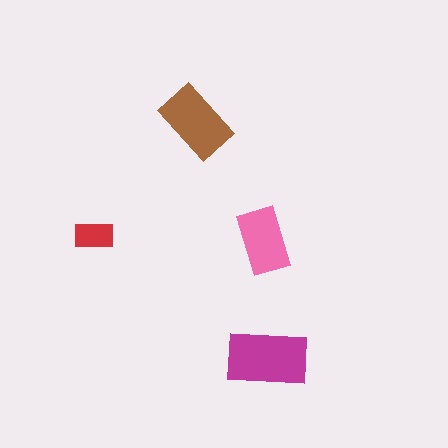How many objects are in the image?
There are 4 objects in the image.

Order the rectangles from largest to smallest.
the magenta one, the brown one, the pink one, the red one.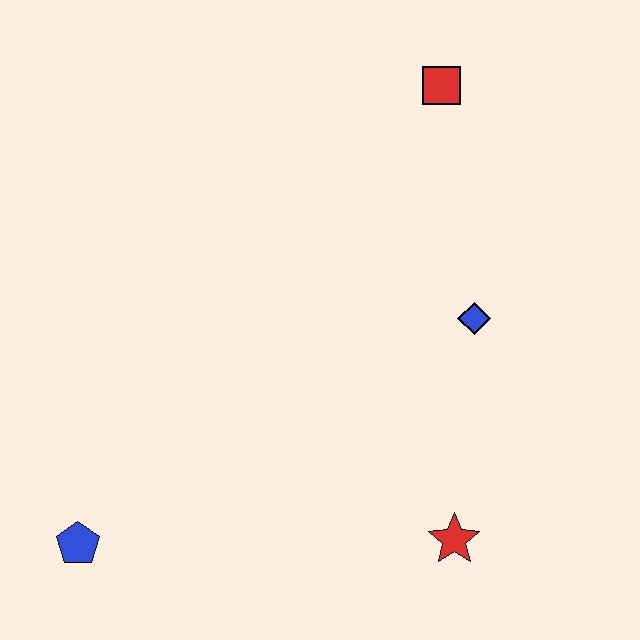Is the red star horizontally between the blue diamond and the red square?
Yes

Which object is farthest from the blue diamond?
The blue pentagon is farthest from the blue diamond.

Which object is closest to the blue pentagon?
The red star is closest to the blue pentagon.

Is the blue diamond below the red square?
Yes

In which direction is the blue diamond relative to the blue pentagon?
The blue diamond is to the right of the blue pentagon.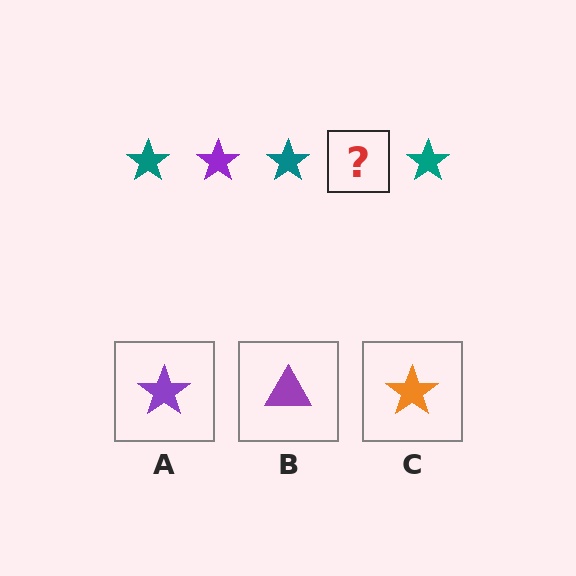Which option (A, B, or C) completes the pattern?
A.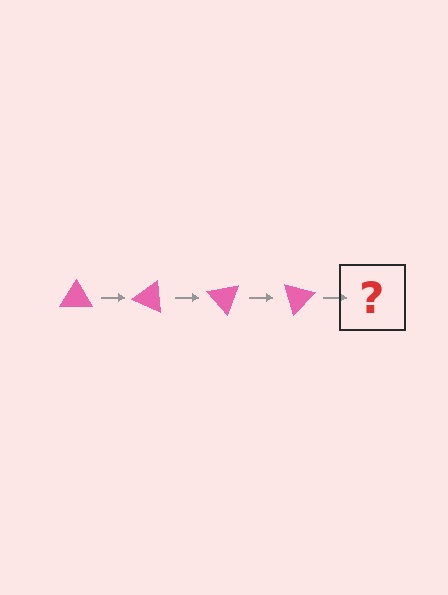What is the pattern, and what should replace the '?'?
The pattern is that the triangle rotates 25 degrees each step. The '?' should be a pink triangle rotated 100 degrees.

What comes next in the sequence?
The next element should be a pink triangle rotated 100 degrees.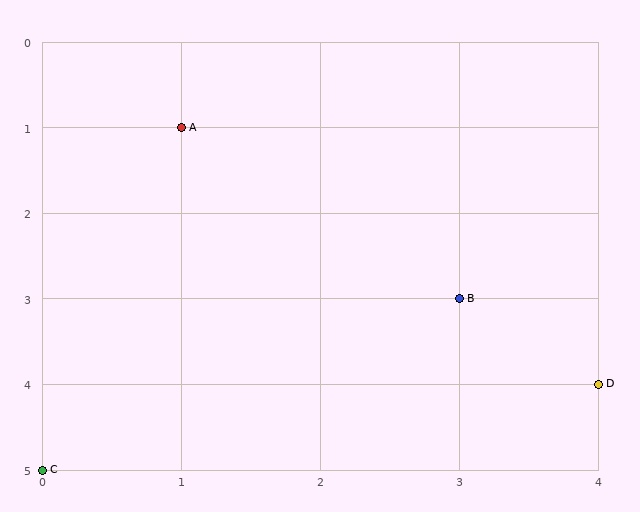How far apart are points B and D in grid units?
Points B and D are 1 column and 1 row apart (about 1.4 grid units diagonally).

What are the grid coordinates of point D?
Point D is at grid coordinates (4, 4).